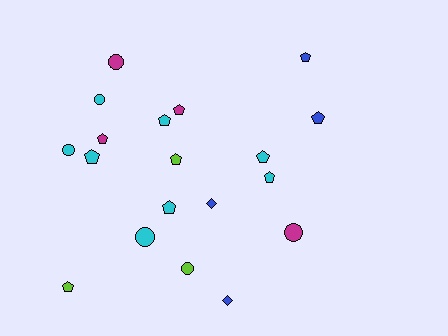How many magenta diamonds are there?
There are no magenta diamonds.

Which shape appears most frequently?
Pentagon, with 11 objects.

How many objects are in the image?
There are 19 objects.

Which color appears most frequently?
Cyan, with 8 objects.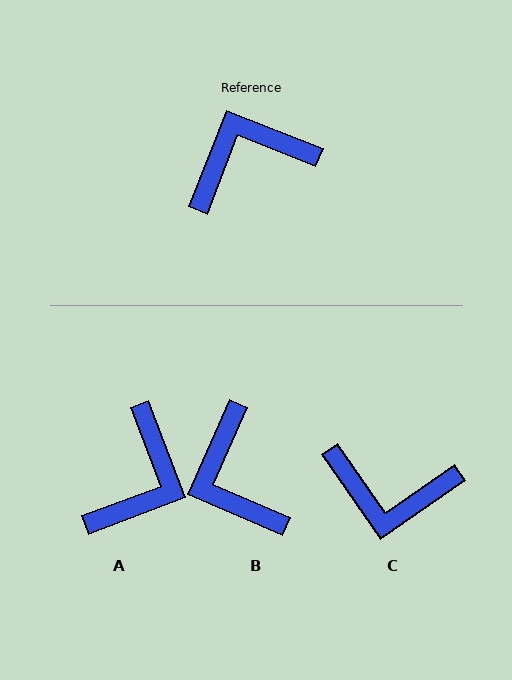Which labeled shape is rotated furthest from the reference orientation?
C, about 146 degrees away.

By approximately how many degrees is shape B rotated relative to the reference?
Approximately 88 degrees counter-clockwise.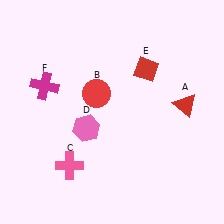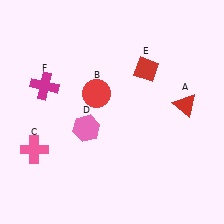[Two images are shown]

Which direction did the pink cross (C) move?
The pink cross (C) moved left.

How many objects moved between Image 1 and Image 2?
1 object moved between the two images.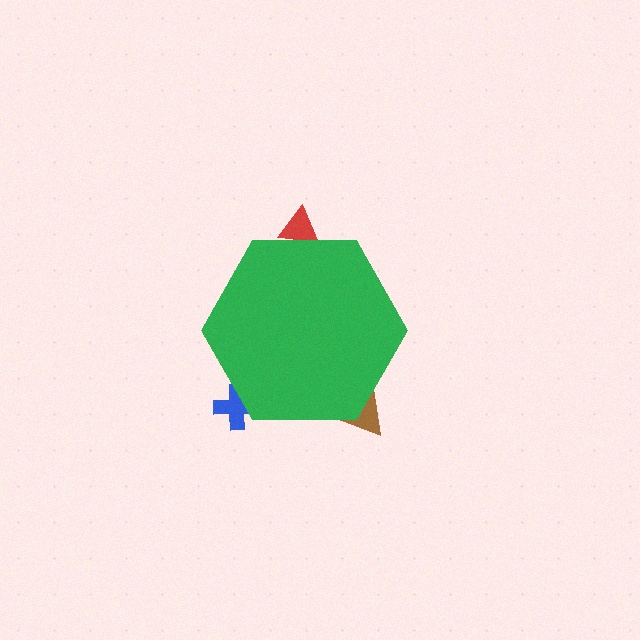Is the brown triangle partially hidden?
Yes, the brown triangle is partially hidden behind the green hexagon.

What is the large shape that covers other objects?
A green hexagon.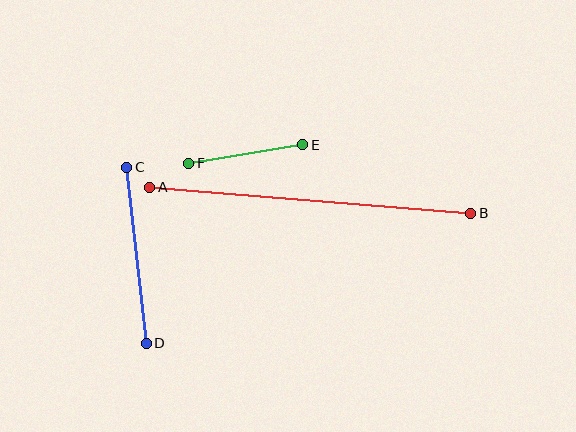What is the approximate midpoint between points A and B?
The midpoint is at approximately (310, 200) pixels.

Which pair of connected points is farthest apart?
Points A and B are farthest apart.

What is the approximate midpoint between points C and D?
The midpoint is at approximately (137, 255) pixels.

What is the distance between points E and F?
The distance is approximately 116 pixels.